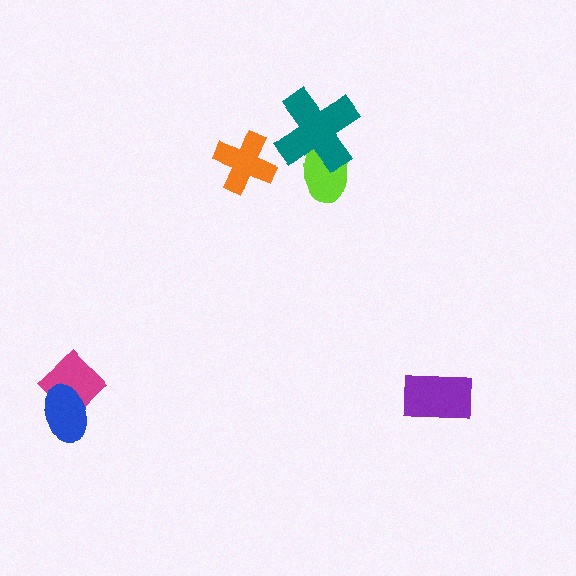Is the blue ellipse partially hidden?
No, no other shape covers it.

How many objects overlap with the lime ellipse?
1 object overlaps with the lime ellipse.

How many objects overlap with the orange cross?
0 objects overlap with the orange cross.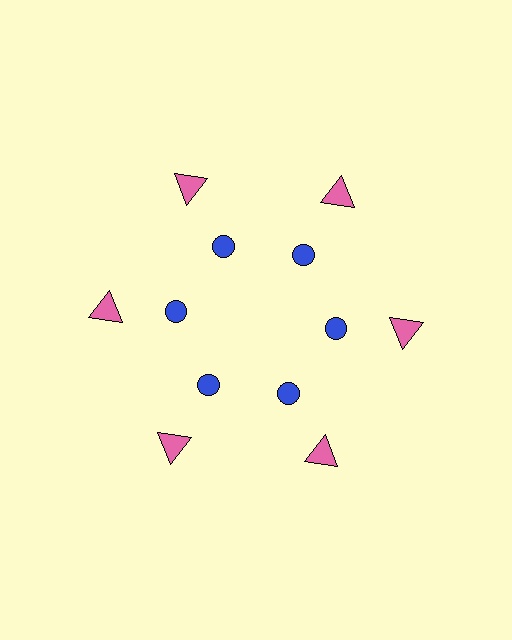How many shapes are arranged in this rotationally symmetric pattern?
There are 12 shapes, arranged in 6 groups of 2.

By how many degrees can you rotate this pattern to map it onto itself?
The pattern maps onto itself every 60 degrees of rotation.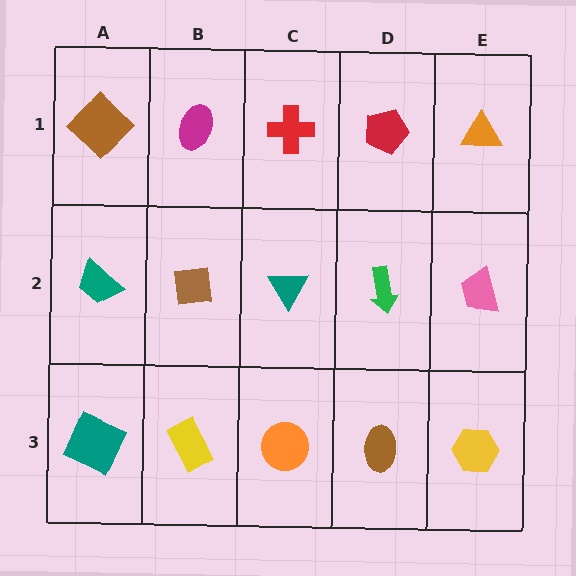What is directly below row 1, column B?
A brown square.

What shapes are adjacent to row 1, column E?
A pink trapezoid (row 2, column E), a red pentagon (row 1, column D).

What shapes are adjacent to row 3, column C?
A teal triangle (row 2, column C), a yellow rectangle (row 3, column B), a brown ellipse (row 3, column D).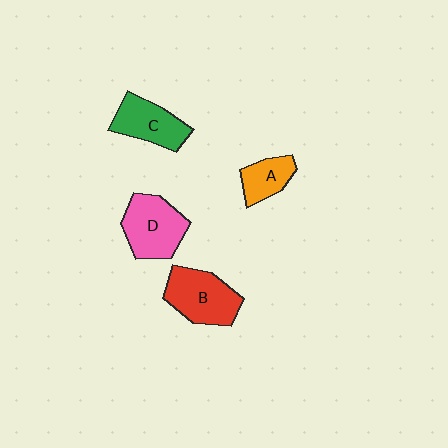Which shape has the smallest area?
Shape A (orange).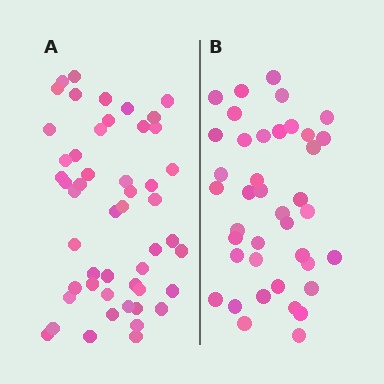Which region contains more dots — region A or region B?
Region A (the left region) has more dots.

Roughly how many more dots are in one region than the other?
Region A has roughly 10 or so more dots than region B.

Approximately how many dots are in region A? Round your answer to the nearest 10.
About 50 dots.